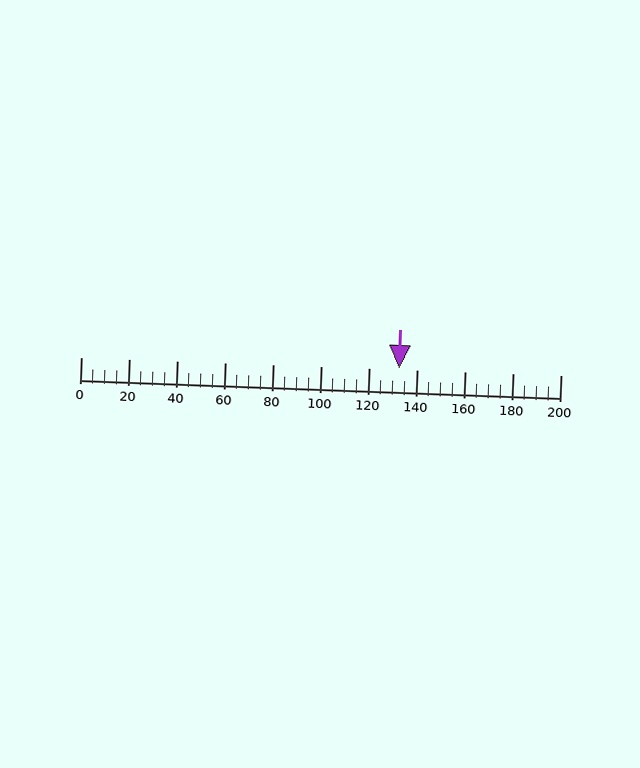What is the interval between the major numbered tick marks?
The major tick marks are spaced 20 units apart.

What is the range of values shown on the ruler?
The ruler shows values from 0 to 200.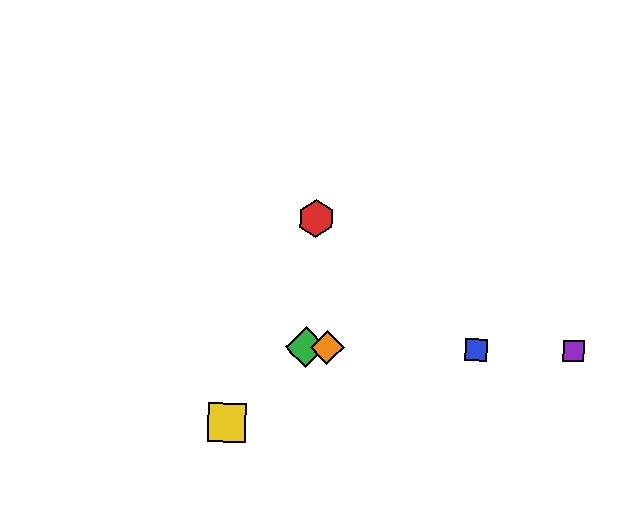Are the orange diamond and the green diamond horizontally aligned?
Yes, both are at y≈347.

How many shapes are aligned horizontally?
4 shapes (the blue square, the green diamond, the purple square, the orange diamond) are aligned horizontally.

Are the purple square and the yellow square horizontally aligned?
No, the purple square is at y≈351 and the yellow square is at y≈423.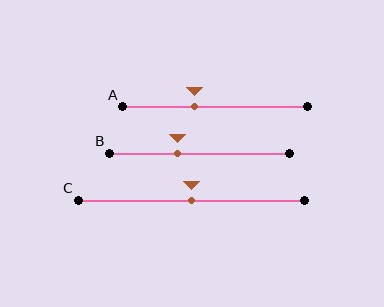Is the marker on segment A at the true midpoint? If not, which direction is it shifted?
No, the marker on segment A is shifted to the left by about 11% of the segment length.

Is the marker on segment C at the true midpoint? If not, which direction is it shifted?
Yes, the marker on segment C is at the true midpoint.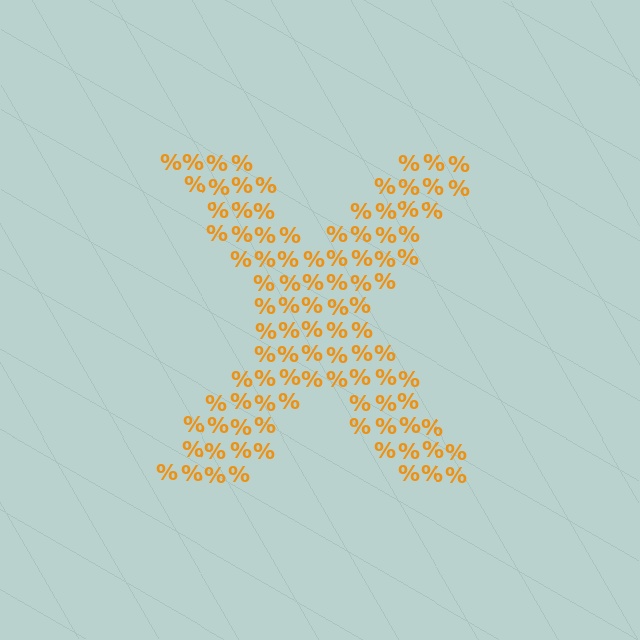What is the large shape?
The large shape is the letter X.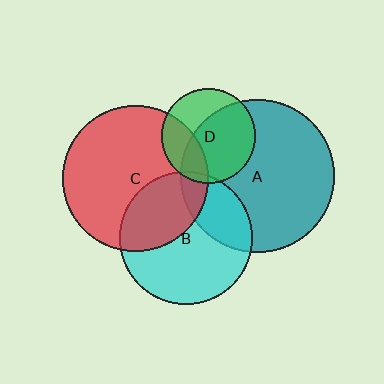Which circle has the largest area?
Circle A (teal).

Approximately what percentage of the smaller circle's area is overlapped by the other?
Approximately 30%.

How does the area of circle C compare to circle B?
Approximately 1.2 times.